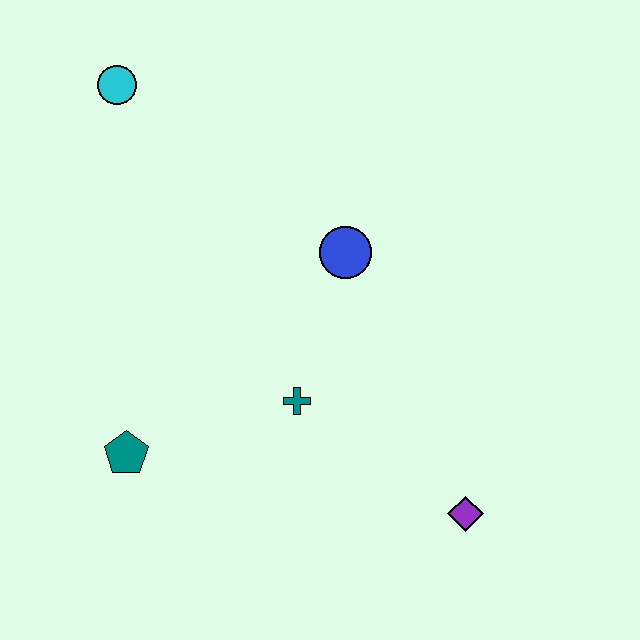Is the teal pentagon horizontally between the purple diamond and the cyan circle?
Yes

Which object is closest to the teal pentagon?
The teal cross is closest to the teal pentagon.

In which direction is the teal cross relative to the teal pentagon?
The teal cross is to the right of the teal pentagon.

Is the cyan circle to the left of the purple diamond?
Yes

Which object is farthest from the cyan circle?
The purple diamond is farthest from the cyan circle.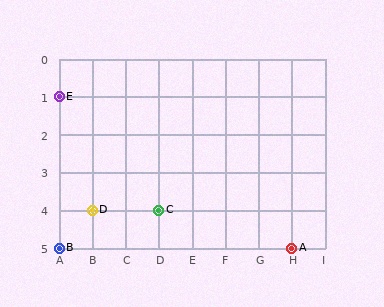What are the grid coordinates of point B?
Point B is at grid coordinates (A, 5).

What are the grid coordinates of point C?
Point C is at grid coordinates (D, 4).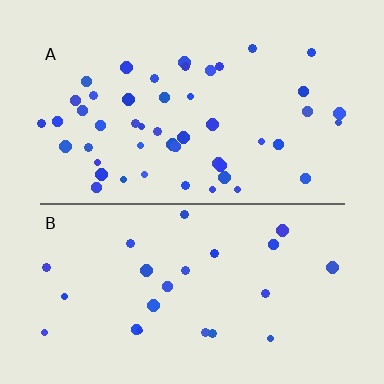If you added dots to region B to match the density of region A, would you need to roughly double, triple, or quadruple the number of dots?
Approximately double.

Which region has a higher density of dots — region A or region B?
A (the top).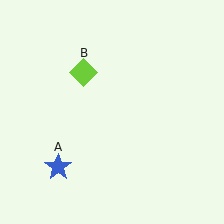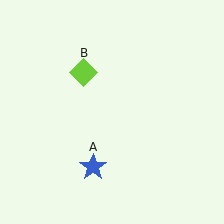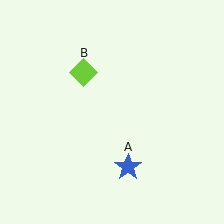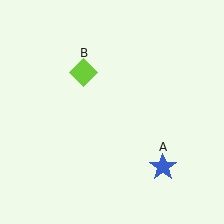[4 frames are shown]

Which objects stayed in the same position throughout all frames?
Lime diamond (object B) remained stationary.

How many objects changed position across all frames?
1 object changed position: blue star (object A).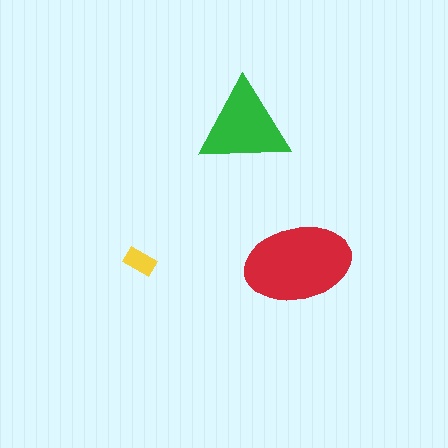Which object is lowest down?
The red ellipse is bottommost.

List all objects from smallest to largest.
The yellow rectangle, the green triangle, the red ellipse.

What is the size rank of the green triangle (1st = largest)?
2nd.